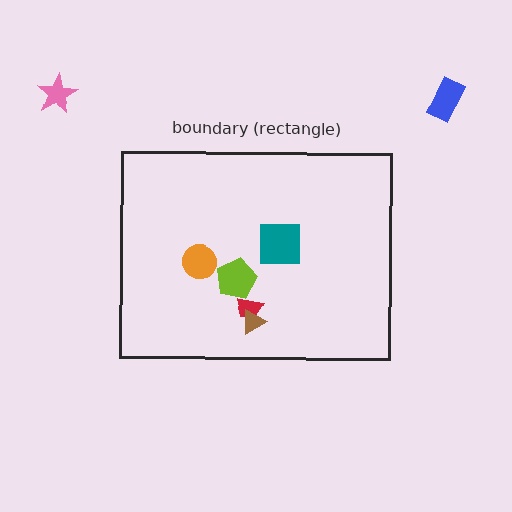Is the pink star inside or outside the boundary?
Outside.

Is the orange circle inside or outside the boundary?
Inside.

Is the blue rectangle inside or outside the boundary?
Outside.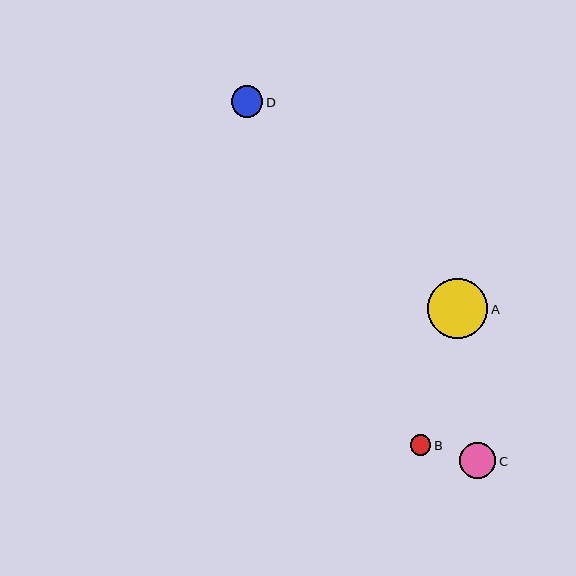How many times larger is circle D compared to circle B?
Circle D is approximately 1.5 times the size of circle B.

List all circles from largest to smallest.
From largest to smallest: A, C, D, B.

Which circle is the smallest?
Circle B is the smallest with a size of approximately 21 pixels.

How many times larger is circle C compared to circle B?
Circle C is approximately 1.8 times the size of circle B.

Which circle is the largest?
Circle A is the largest with a size of approximately 60 pixels.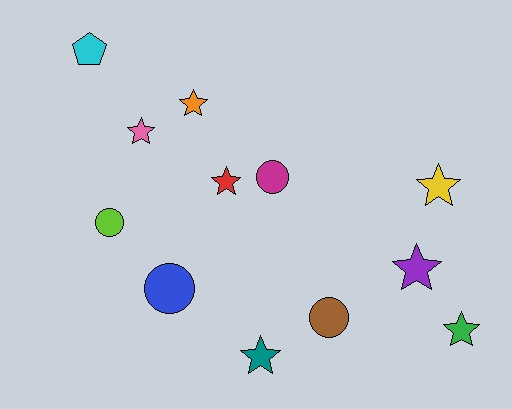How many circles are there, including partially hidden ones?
There are 4 circles.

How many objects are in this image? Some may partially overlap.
There are 12 objects.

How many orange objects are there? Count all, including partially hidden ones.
There is 1 orange object.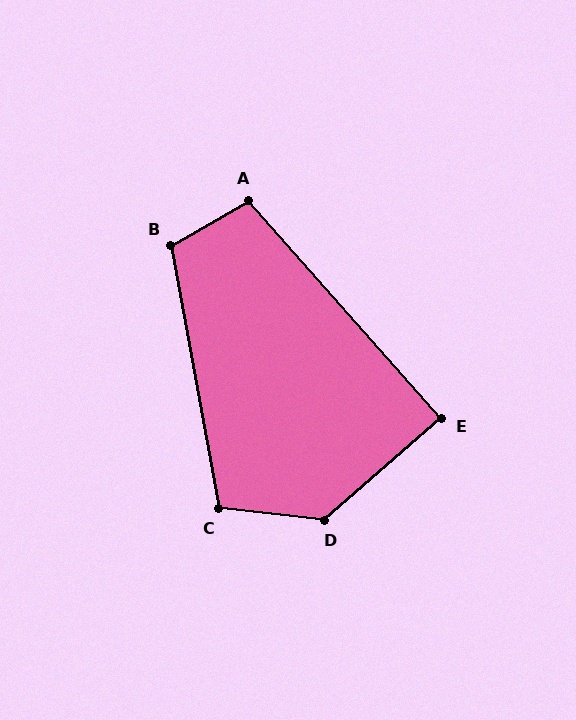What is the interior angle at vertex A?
Approximately 102 degrees (obtuse).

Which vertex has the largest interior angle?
D, at approximately 133 degrees.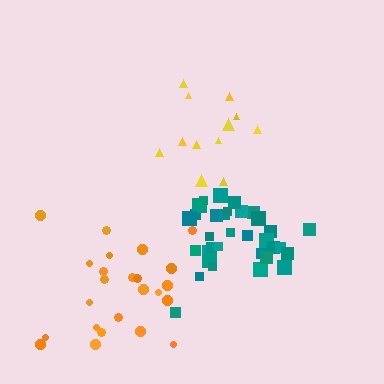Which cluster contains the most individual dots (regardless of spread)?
Teal (33).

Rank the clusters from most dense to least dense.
teal, orange, yellow.